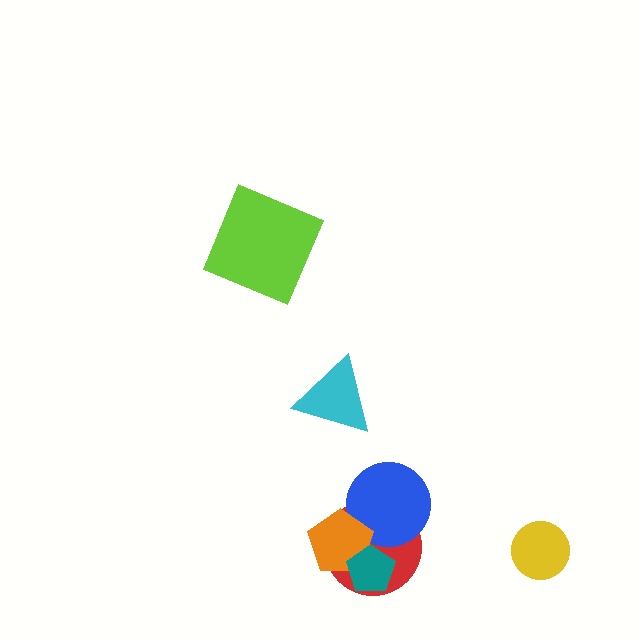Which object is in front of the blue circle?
The orange pentagon is in front of the blue circle.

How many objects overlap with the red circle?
3 objects overlap with the red circle.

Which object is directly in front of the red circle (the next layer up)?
The blue circle is directly in front of the red circle.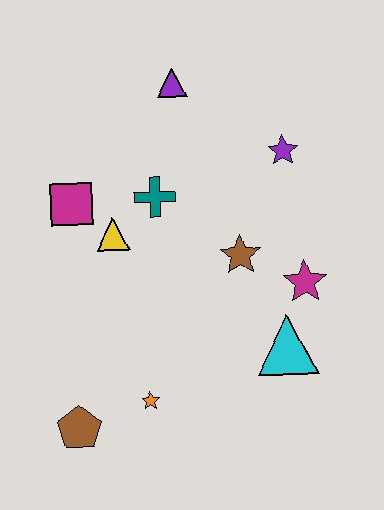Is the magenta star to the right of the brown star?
Yes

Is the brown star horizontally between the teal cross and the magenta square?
No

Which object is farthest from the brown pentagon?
The purple triangle is farthest from the brown pentagon.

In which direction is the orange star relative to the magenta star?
The orange star is to the left of the magenta star.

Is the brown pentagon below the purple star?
Yes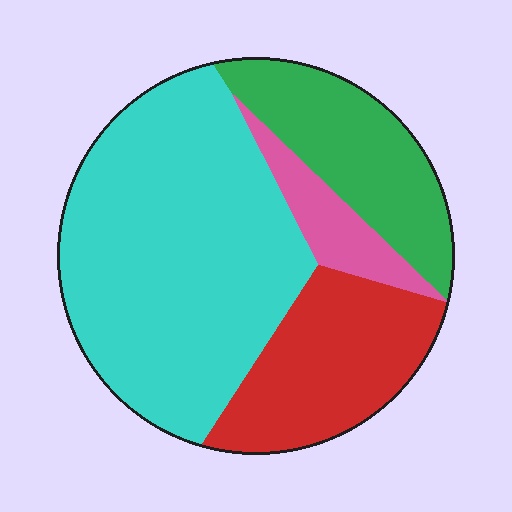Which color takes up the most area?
Cyan, at roughly 50%.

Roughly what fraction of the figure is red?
Red takes up less than a quarter of the figure.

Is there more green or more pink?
Green.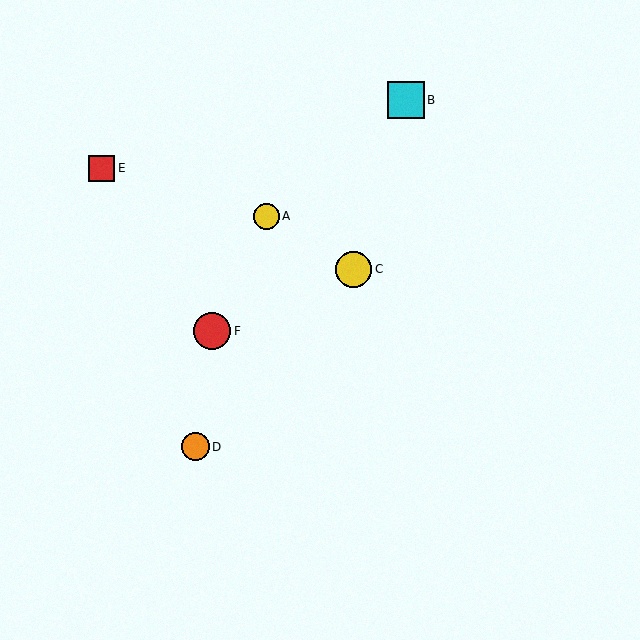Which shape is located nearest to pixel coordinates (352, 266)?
The yellow circle (labeled C) at (353, 269) is nearest to that location.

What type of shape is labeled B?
Shape B is a cyan square.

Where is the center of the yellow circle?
The center of the yellow circle is at (353, 269).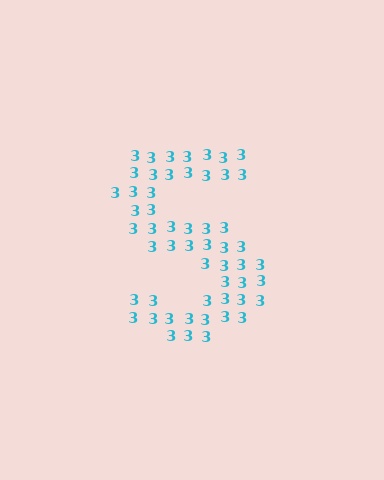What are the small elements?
The small elements are digit 3's.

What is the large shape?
The large shape is the letter S.